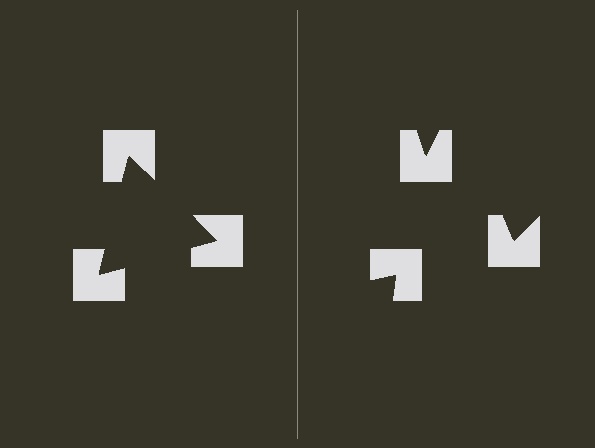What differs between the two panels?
The notched squares are positioned identically on both sides; only the wedge orientations differ. On the left they align to a triangle; on the right they are misaligned.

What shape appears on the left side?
An illusory triangle.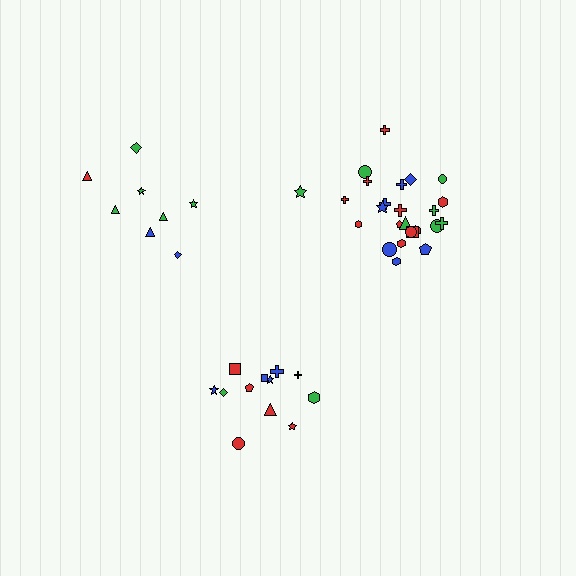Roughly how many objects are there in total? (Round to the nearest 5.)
Roughly 45 objects in total.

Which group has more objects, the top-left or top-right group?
The top-right group.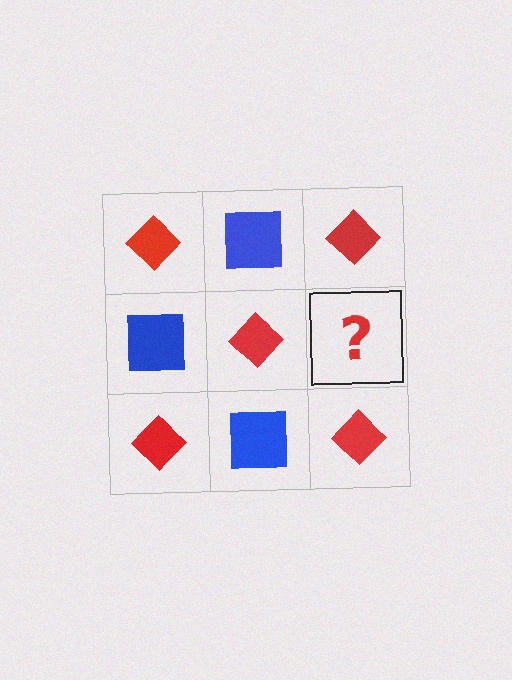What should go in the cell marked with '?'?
The missing cell should contain a blue square.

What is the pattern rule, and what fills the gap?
The rule is that it alternates red diamond and blue square in a checkerboard pattern. The gap should be filled with a blue square.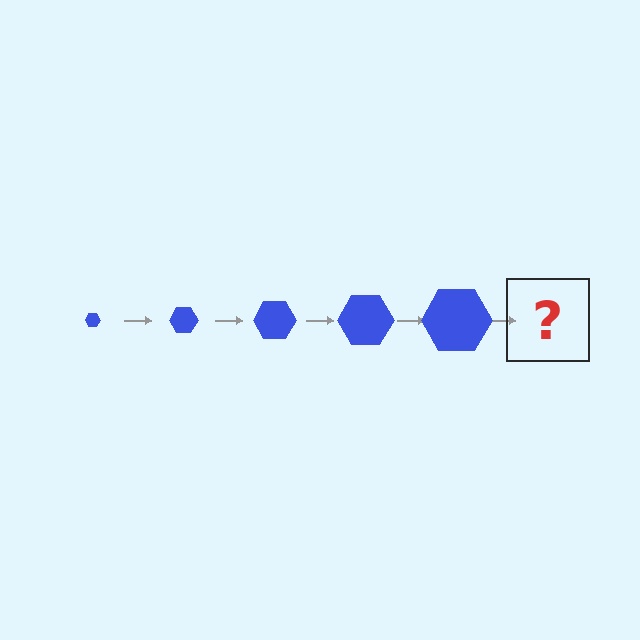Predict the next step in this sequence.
The next step is a blue hexagon, larger than the previous one.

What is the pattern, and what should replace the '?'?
The pattern is that the hexagon gets progressively larger each step. The '?' should be a blue hexagon, larger than the previous one.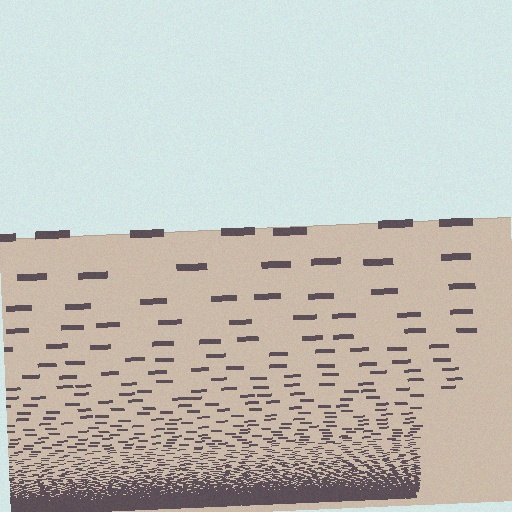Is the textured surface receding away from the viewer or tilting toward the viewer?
The surface appears to tilt toward the viewer. Texture elements get larger and sparser toward the top.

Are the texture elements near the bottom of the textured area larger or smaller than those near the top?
Smaller. The gradient is inverted — elements near the bottom are smaller and denser.